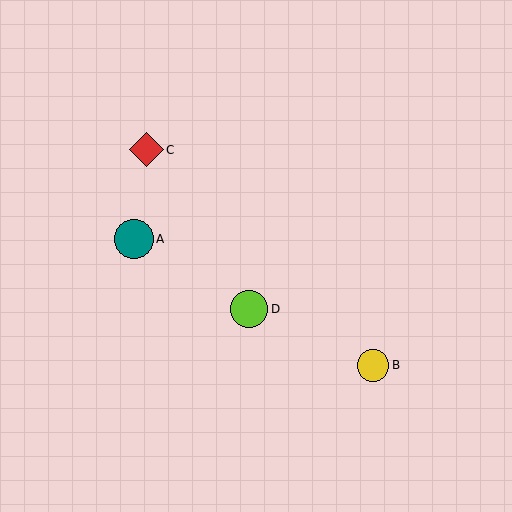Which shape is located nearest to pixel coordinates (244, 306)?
The lime circle (labeled D) at (249, 309) is nearest to that location.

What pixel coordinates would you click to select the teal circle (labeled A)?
Click at (134, 239) to select the teal circle A.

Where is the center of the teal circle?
The center of the teal circle is at (134, 239).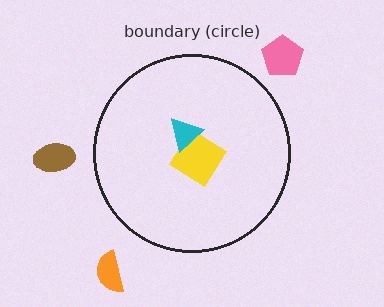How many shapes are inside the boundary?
2 inside, 3 outside.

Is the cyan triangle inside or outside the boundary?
Inside.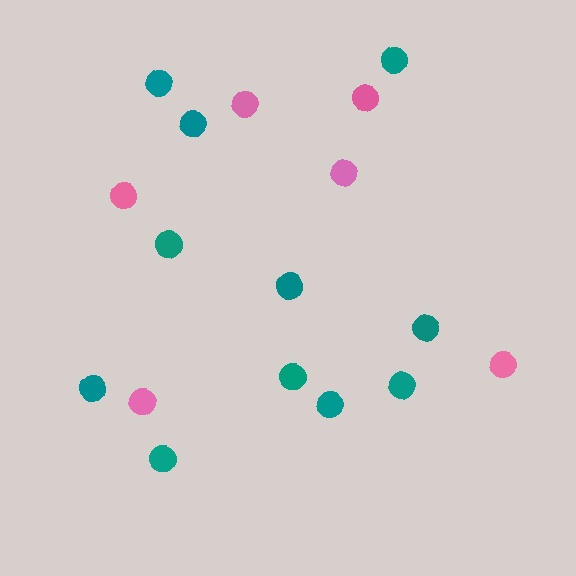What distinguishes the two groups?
There are 2 groups: one group of pink circles (6) and one group of teal circles (11).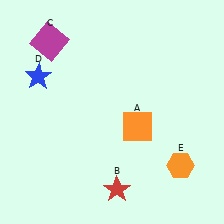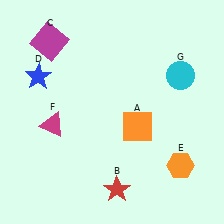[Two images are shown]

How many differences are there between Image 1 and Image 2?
There are 2 differences between the two images.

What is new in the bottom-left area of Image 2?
A magenta triangle (F) was added in the bottom-left area of Image 2.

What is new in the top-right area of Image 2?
A cyan circle (G) was added in the top-right area of Image 2.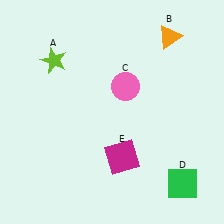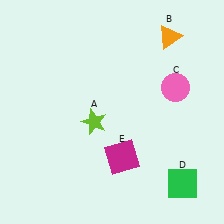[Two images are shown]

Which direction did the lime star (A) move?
The lime star (A) moved down.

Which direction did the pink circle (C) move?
The pink circle (C) moved right.